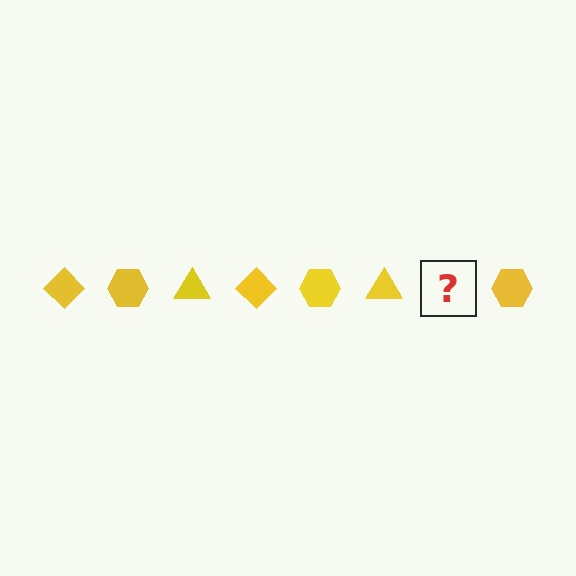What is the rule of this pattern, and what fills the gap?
The rule is that the pattern cycles through diamond, hexagon, triangle shapes in yellow. The gap should be filled with a yellow diamond.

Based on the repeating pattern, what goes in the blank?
The blank should be a yellow diamond.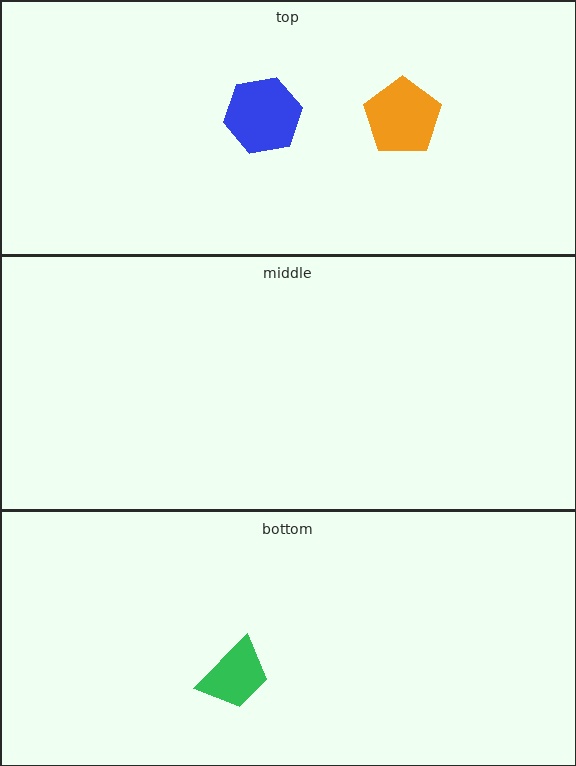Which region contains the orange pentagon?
The top region.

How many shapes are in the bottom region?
1.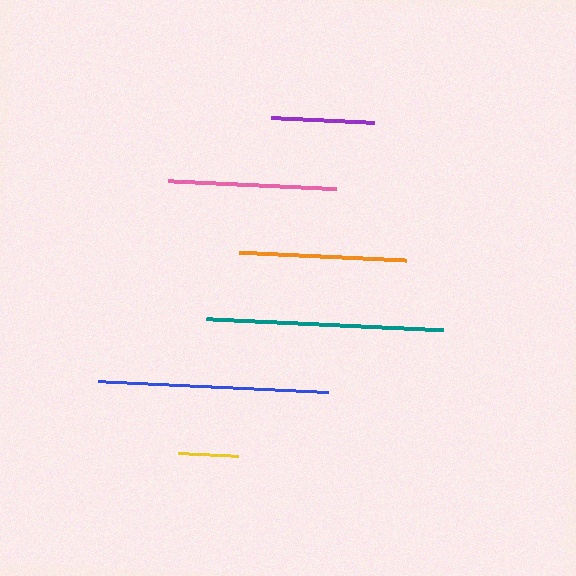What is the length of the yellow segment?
The yellow segment is approximately 60 pixels long.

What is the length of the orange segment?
The orange segment is approximately 167 pixels long.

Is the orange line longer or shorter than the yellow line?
The orange line is longer than the yellow line.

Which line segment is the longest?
The teal line is the longest at approximately 237 pixels.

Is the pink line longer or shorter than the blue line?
The blue line is longer than the pink line.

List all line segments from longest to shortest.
From longest to shortest: teal, blue, pink, orange, purple, yellow.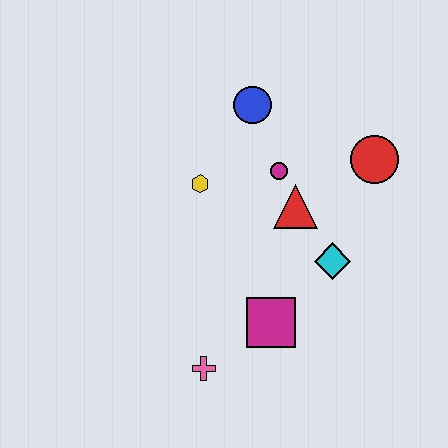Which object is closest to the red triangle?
The magenta circle is closest to the red triangle.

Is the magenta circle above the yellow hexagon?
Yes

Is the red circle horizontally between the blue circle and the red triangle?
No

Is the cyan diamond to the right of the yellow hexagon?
Yes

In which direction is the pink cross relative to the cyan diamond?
The pink cross is to the left of the cyan diamond.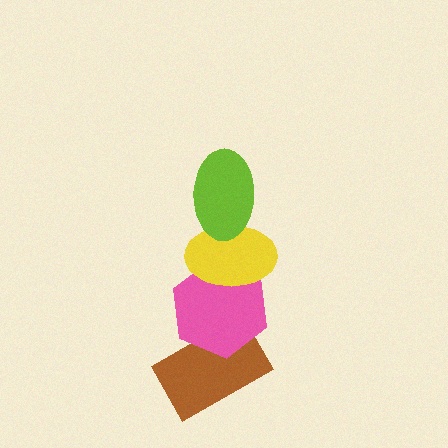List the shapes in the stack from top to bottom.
From top to bottom: the lime ellipse, the yellow ellipse, the pink hexagon, the brown rectangle.